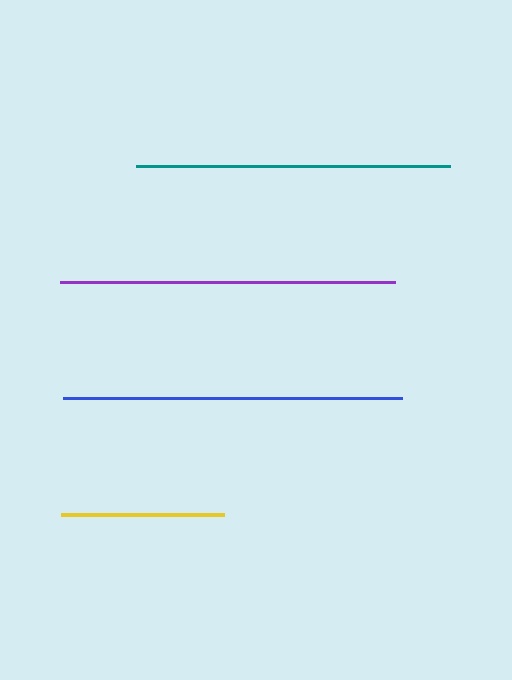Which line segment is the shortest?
The yellow line is the shortest at approximately 163 pixels.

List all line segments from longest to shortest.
From longest to shortest: blue, purple, teal, yellow.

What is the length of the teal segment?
The teal segment is approximately 314 pixels long.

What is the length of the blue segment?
The blue segment is approximately 339 pixels long.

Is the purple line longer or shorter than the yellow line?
The purple line is longer than the yellow line.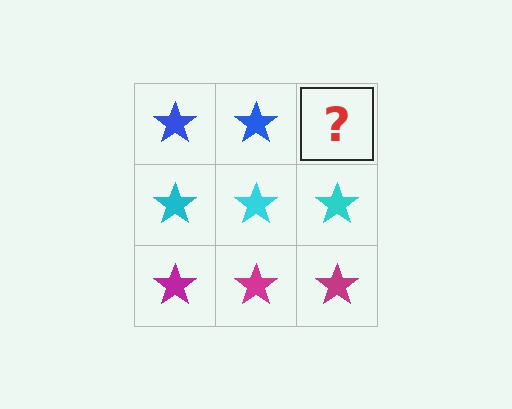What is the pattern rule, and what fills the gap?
The rule is that each row has a consistent color. The gap should be filled with a blue star.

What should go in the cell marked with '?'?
The missing cell should contain a blue star.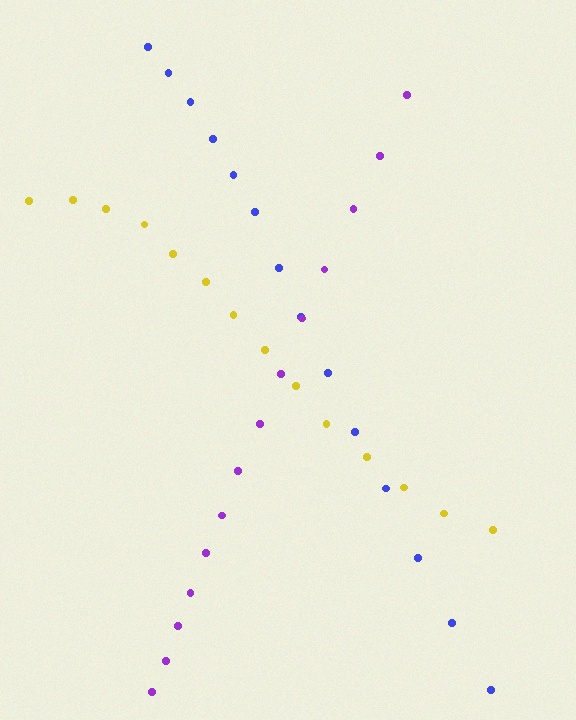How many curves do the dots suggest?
There are 3 distinct paths.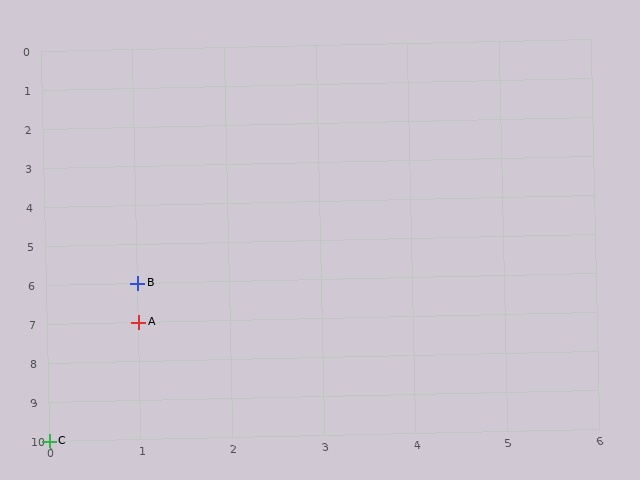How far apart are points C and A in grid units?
Points C and A are 1 column and 3 rows apart (about 3.2 grid units diagonally).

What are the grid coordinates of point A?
Point A is at grid coordinates (1, 7).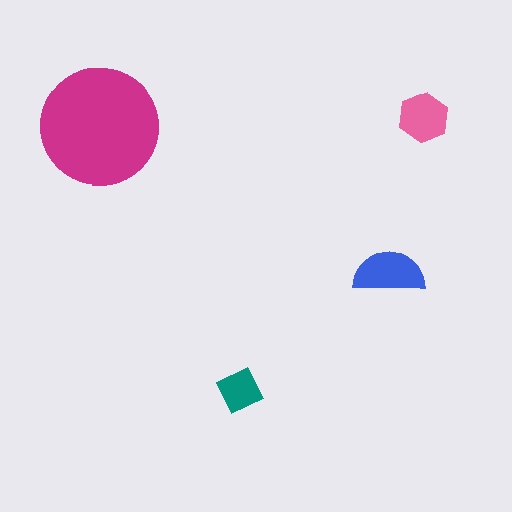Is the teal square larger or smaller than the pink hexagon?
Smaller.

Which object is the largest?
The magenta circle.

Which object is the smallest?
The teal square.